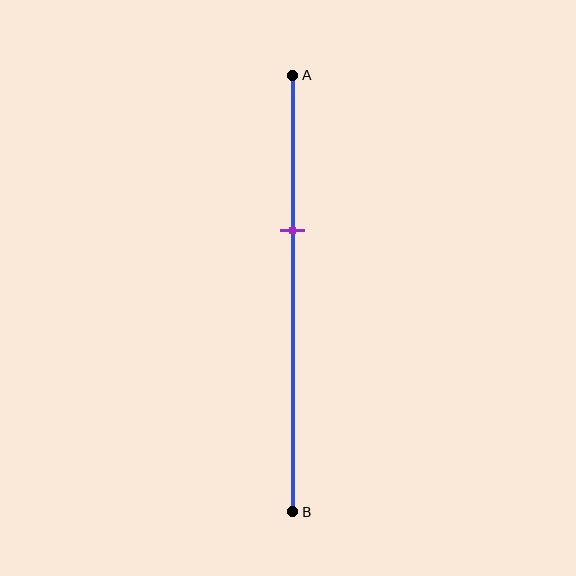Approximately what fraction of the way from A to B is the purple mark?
The purple mark is approximately 35% of the way from A to B.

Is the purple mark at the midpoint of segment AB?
No, the mark is at about 35% from A, not at the 50% midpoint.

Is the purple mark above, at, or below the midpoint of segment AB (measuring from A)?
The purple mark is above the midpoint of segment AB.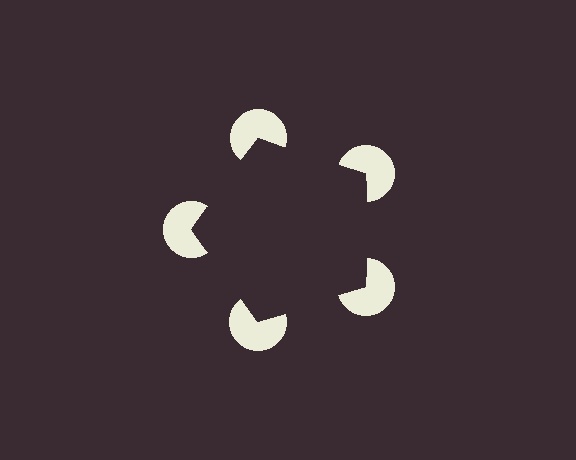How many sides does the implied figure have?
5 sides.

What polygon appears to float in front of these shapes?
An illusory pentagon — its edges are inferred from the aligned wedge cuts in the pac-man discs, not physically drawn.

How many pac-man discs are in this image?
There are 5 — one at each vertex of the illusory pentagon.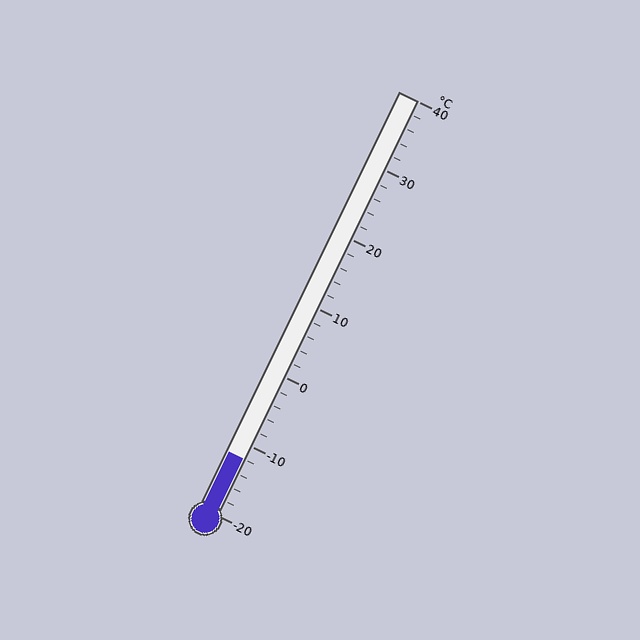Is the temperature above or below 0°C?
The temperature is below 0°C.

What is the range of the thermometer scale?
The thermometer scale ranges from -20°C to 40°C.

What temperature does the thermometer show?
The thermometer shows approximately -12°C.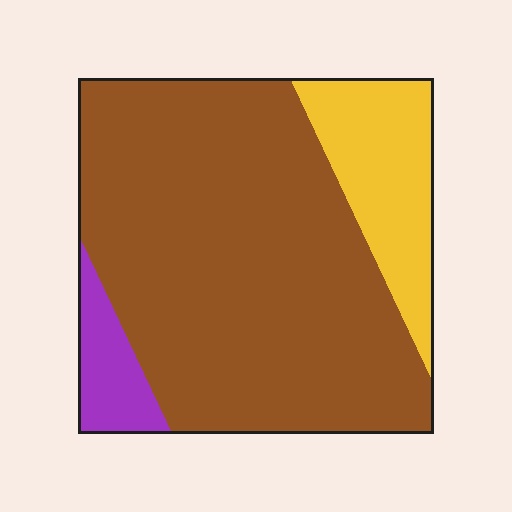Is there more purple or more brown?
Brown.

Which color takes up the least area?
Purple, at roughly 5%.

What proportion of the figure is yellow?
Yellow takes up less than a quarter of the figure.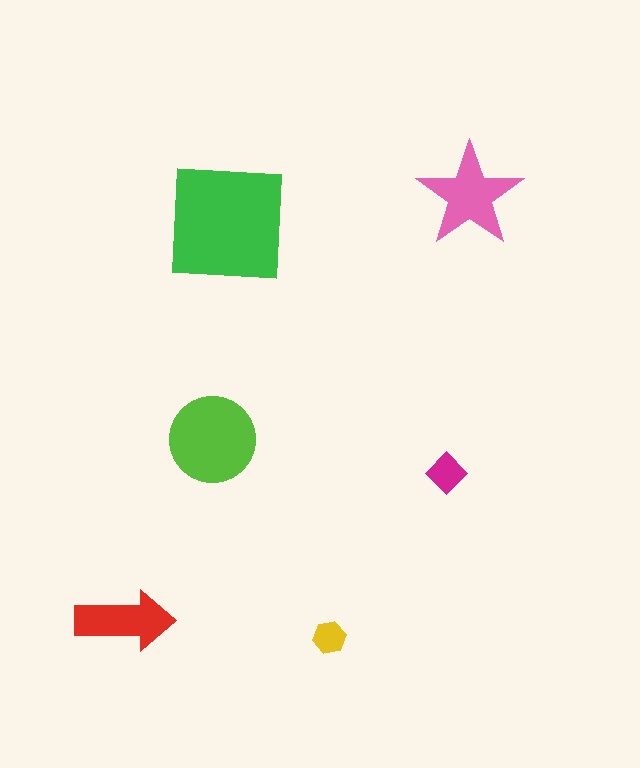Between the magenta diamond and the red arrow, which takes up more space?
The red arrow.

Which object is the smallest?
The yellow hexagon.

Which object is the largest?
The green square.